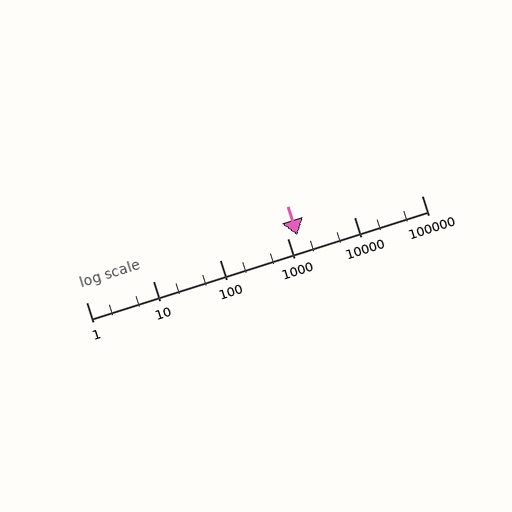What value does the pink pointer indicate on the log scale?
The pointer indicates approximately 1400.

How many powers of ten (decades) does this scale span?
The scale spans 5 decades, from 1 to 100000.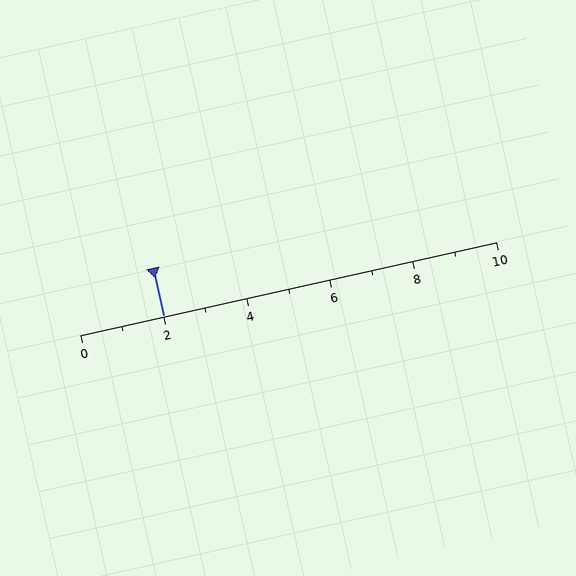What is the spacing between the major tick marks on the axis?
The major ticks are spaced 2 apart.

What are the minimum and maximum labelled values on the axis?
The axis runs from 0 to 10.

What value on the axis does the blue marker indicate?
The marker indicates approximately 2.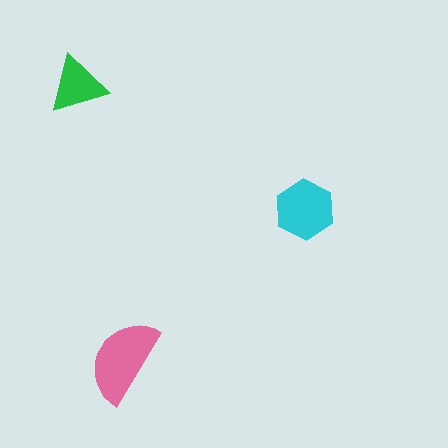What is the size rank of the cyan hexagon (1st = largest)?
2nd.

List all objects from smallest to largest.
The green triangle, the cyan hexagon, the pink semicircle.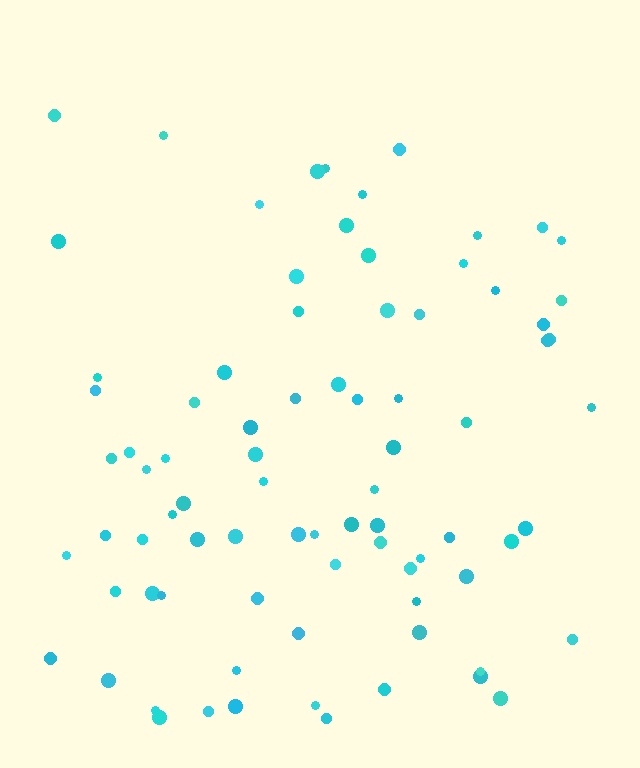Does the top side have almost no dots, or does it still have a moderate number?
Still a moderate number, just noticeably fewer than the bottom.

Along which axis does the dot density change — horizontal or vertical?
Vertical.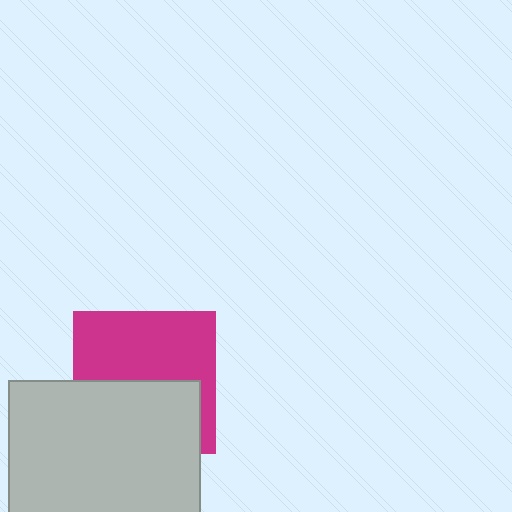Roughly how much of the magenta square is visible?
About half of it is visible (roughly 53%).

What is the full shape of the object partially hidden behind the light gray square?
The partially hidden object is a magenta square.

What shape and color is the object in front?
The object in front is a light gray square.